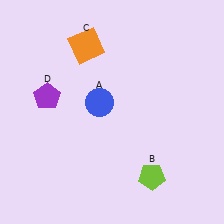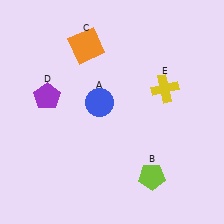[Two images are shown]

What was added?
A yellow cross (E) was added in Image 2.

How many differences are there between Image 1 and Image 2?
There is 1 difference between the two images.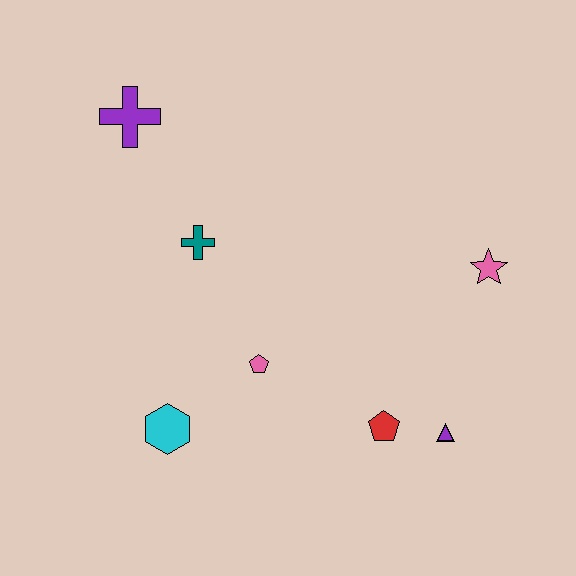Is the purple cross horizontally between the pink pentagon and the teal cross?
No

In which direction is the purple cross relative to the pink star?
The purple cross is to the left of the pink star.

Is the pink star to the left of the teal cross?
No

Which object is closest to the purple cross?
The teal cross is closest to the purple cross.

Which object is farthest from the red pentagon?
The purple cross is farthest from the red pentagon.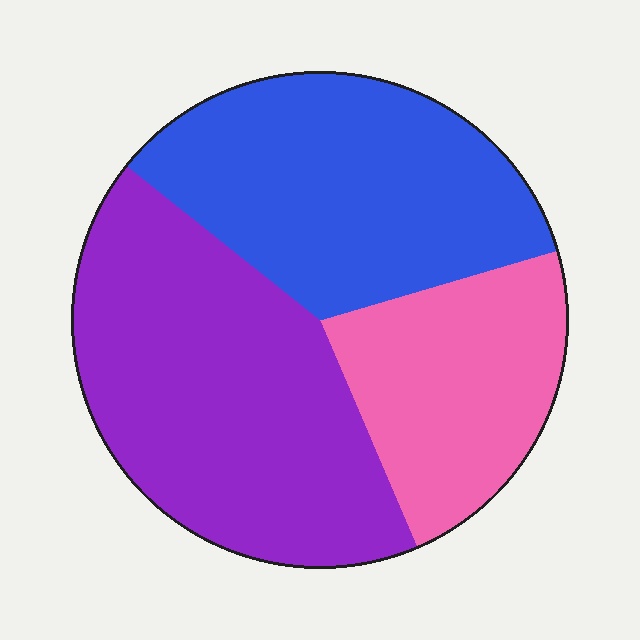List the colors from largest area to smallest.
From largest to smallest: purple, blue, pink.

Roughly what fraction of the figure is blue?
Blue covers 35% of the figure.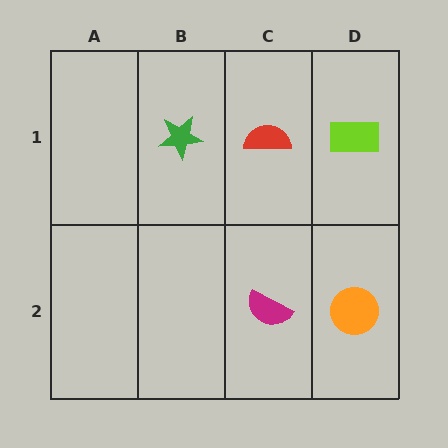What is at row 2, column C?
A magenta semicircle.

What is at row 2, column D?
An orange circle.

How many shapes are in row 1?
3 shapes.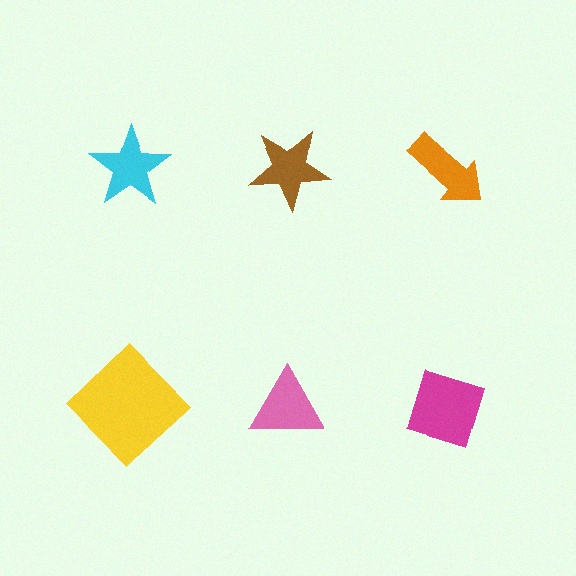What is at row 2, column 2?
A pink triangle.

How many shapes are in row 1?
3 shapes.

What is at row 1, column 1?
A cyan star.